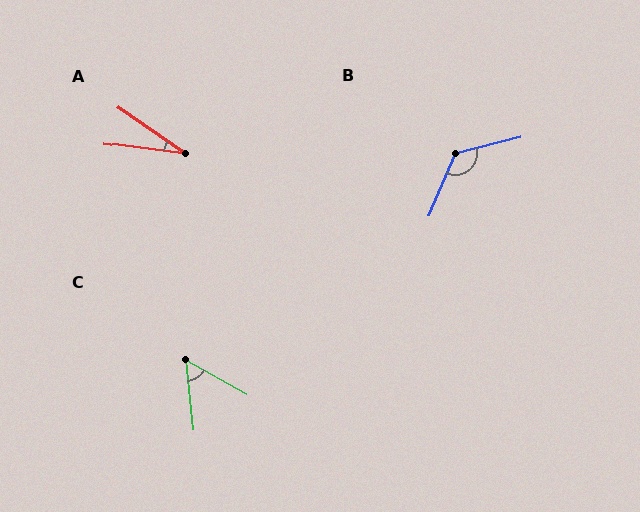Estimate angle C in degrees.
Approximately 55 degrees.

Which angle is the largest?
B, at approximately 127 degrees.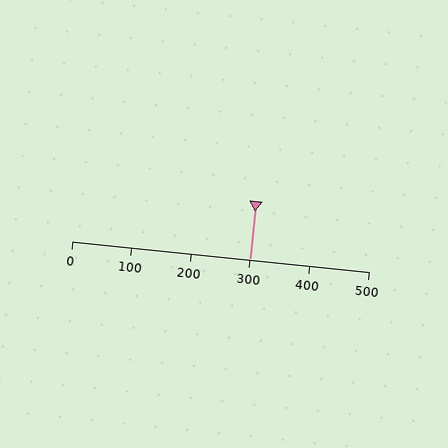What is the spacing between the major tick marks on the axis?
The major ticks are spaced 100 apart.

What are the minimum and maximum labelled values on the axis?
The axis runs from 0 to 500.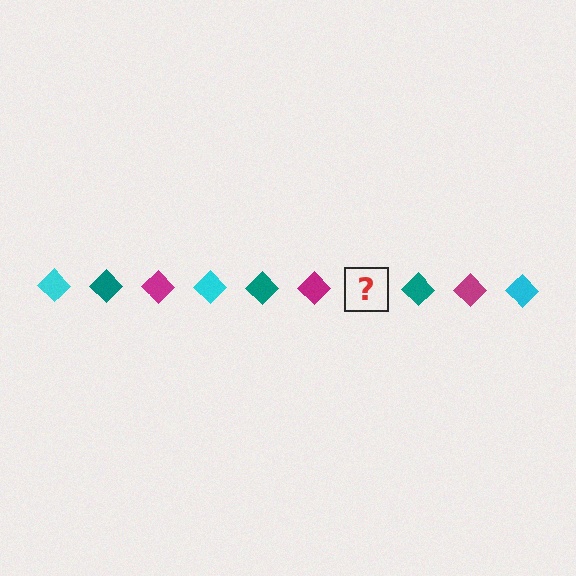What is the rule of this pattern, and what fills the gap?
The rule is that the pattern cycles through cyan, teal, magenta diamonds. The gap should be filled with a cyan diamond.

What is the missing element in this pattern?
The missing element is a cyan diamond.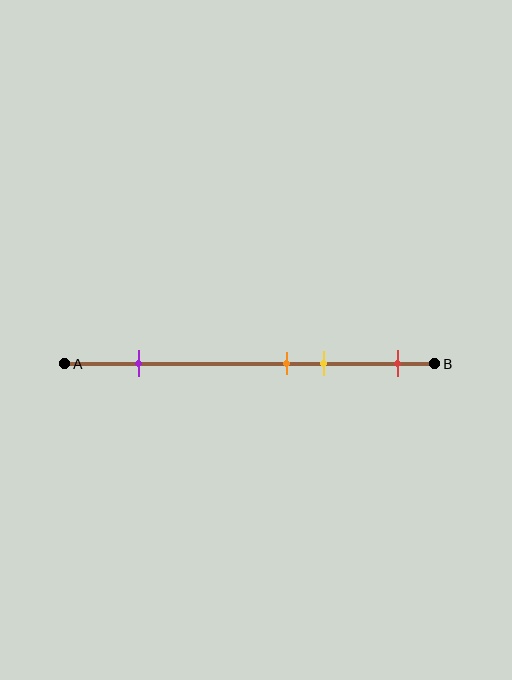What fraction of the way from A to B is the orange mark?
The orange mark is approximately 60% (0.6) of the way from A to B.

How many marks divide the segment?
There are 4 marks dividing the segment.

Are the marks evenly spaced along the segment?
No, the marks are not evenly spaced.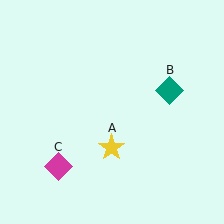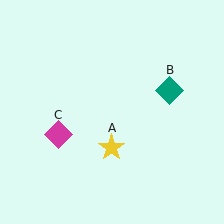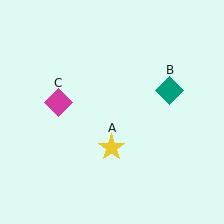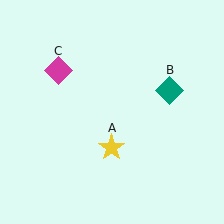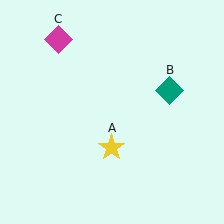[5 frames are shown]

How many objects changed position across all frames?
1 object changed position: magenta diamond (object C).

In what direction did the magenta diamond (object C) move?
The magenta diamond (object C) moved up.